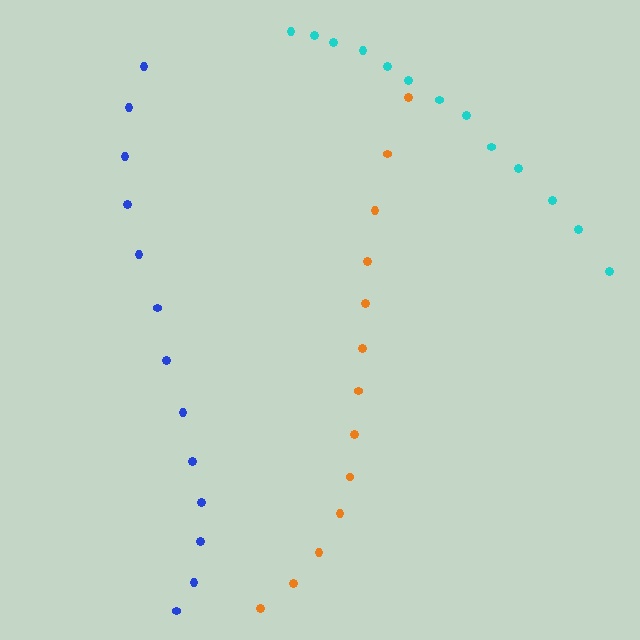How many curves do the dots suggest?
There are 3 distinct paths.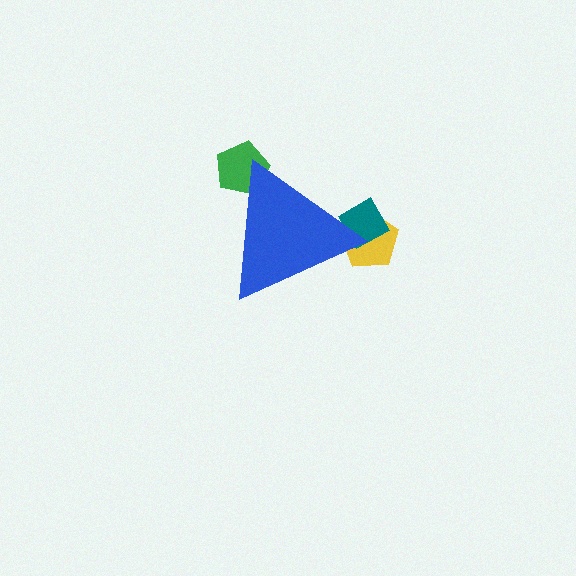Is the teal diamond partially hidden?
Yes, the teal diamond is partially hidden behind the blue triangle.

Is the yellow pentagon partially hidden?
Yes, the yellow pentagon is partially hidden behind the blue triangle.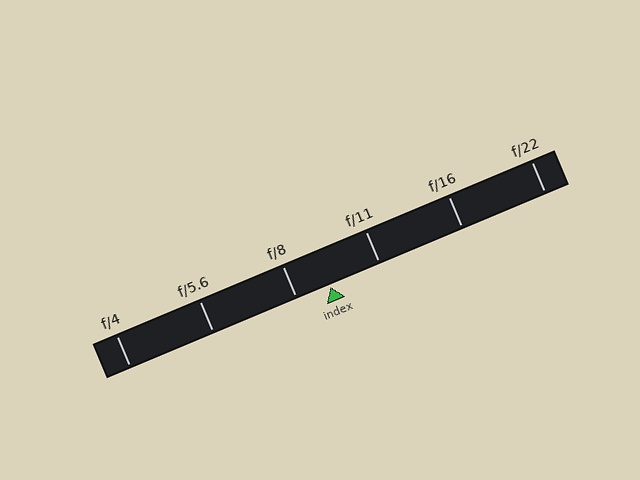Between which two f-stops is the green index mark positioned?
The index mark is between f/8 and f/11.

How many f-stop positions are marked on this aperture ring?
There are 6 f-stop positions marked.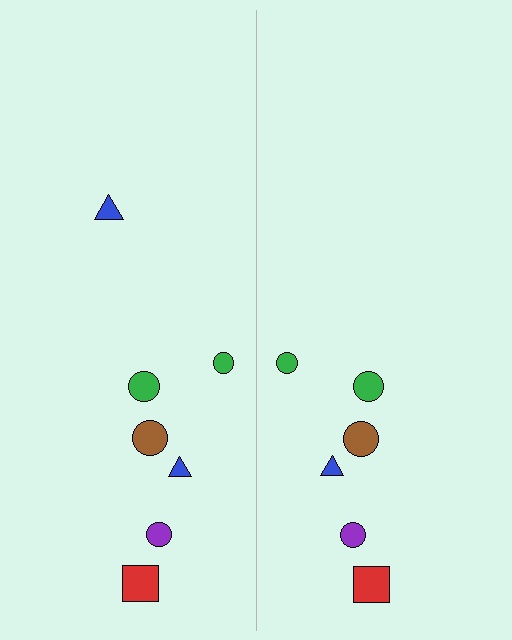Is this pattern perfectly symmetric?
No, the pattern is not perfectly symmetric. A blue triangle is missing from the right side.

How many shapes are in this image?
There are 13 shapes in this image.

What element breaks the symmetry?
A blue triangle is missing from the right side.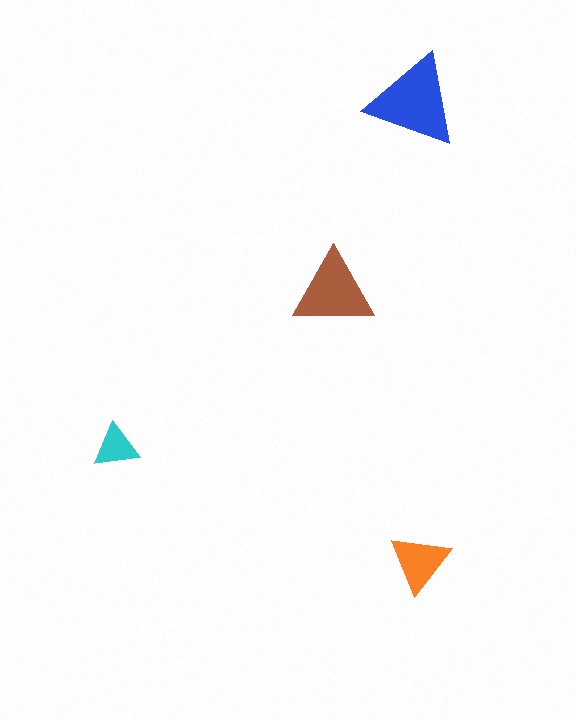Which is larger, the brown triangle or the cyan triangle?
The brown one.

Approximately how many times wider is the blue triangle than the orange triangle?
About 1.5 times wider.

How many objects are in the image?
There are 4 objects in the image.